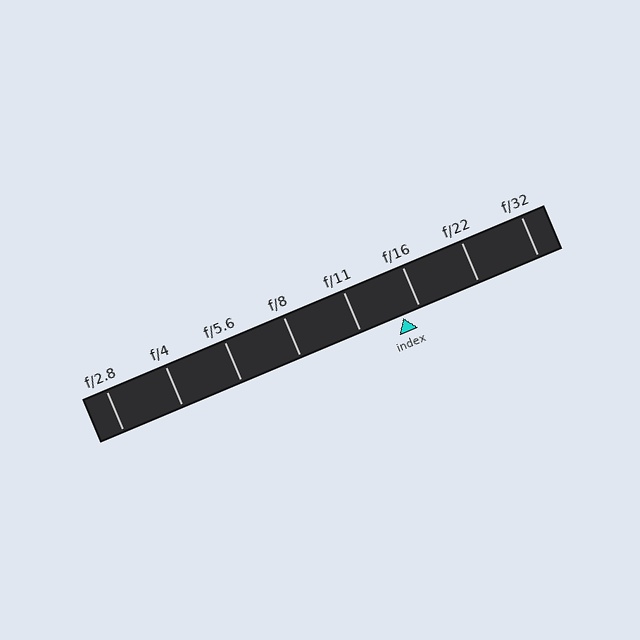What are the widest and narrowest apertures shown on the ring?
The widest aperture shown is f/2.8 and the narrowest is f/32.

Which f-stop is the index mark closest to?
The index mark is closest to f/16.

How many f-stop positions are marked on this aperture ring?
There are 8 f-stop positions marked.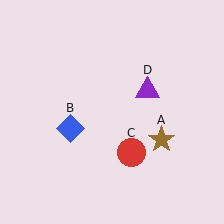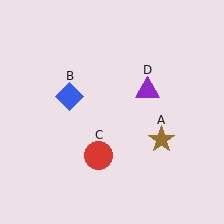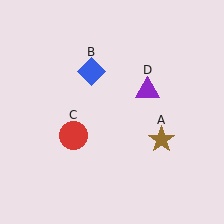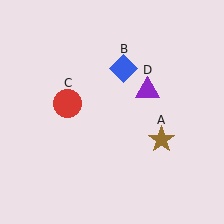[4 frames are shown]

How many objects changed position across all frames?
2 objects changed position: blue diamond (object B), red circle (object C).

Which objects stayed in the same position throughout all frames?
Brown star (object A) and purple triangle (object D) remained stationary.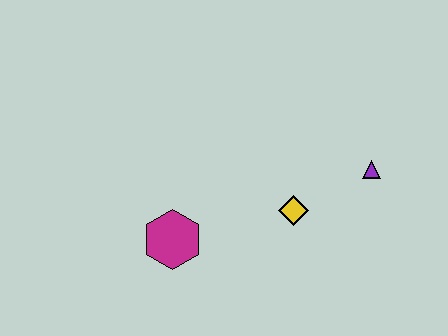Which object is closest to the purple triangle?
The yellow diamond is closest to the purple triangle.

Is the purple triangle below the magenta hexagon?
No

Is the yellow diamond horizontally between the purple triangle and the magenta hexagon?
Yes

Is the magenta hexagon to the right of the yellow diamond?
No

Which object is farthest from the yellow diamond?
The magenta hexagon is farthest from the yellow diamond.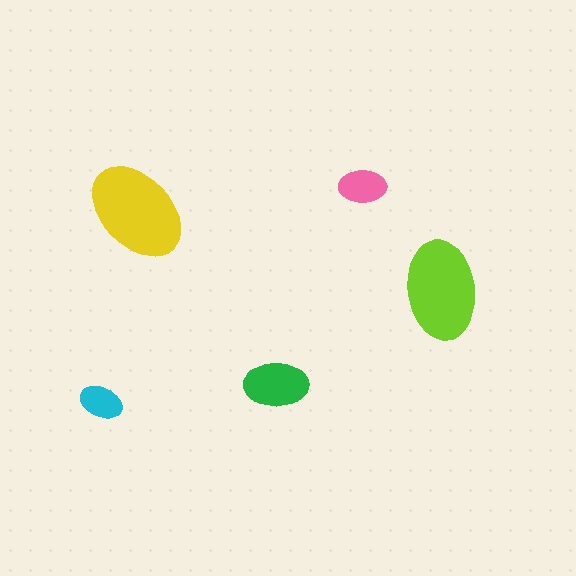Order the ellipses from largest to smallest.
the yellow one, the lime one, the green one, the pink one, the cyan one.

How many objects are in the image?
There are 5 objects in the image.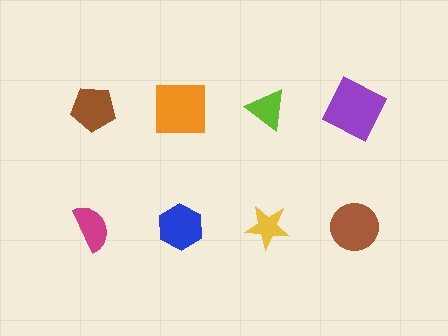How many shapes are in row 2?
4 shapes.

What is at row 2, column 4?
A brown circle.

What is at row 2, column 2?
A blue hexagon.